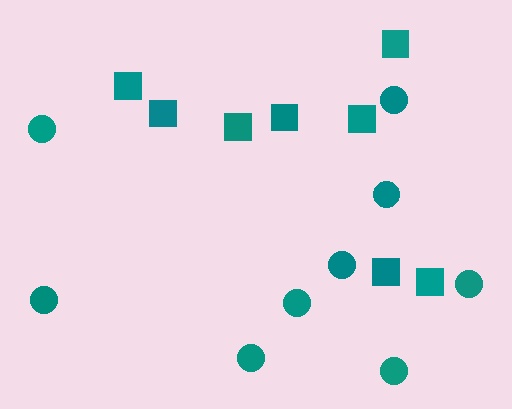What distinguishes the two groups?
There are 2 groups: one group of squares (8) and one group of circles (9).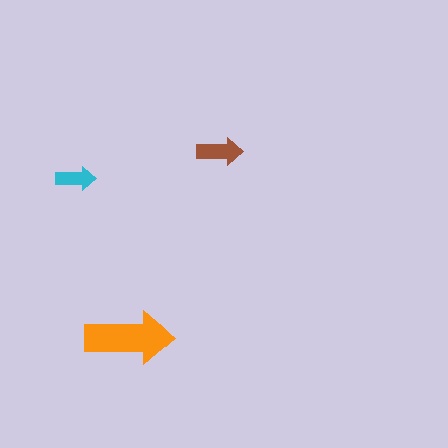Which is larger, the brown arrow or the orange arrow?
The orange one.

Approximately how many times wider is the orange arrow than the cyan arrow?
About 2 times wider.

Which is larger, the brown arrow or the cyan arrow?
The brown one.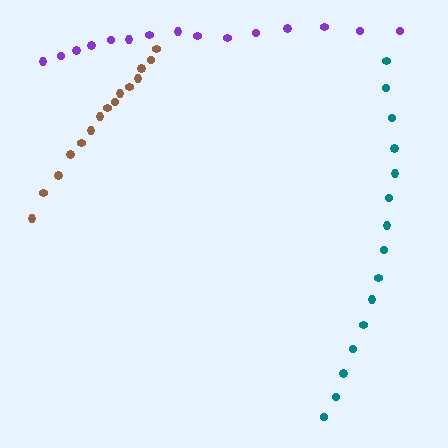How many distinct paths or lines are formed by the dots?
There are 3 distinct paths.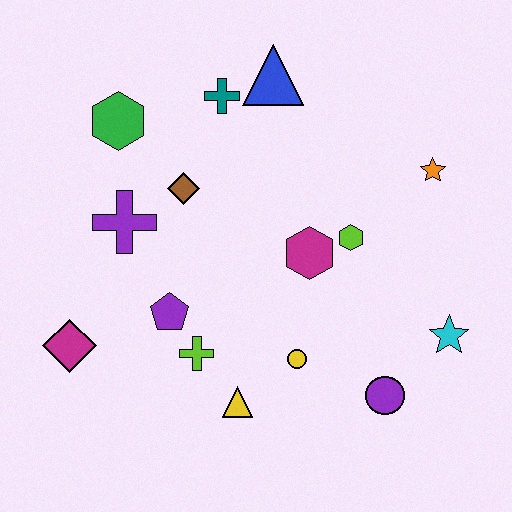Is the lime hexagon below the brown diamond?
Yes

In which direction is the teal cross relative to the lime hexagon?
The teal cross is above the lime hexagon.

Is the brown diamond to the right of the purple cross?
Yes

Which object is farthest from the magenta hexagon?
The magenta diamond is farthest from the magenta hexagon.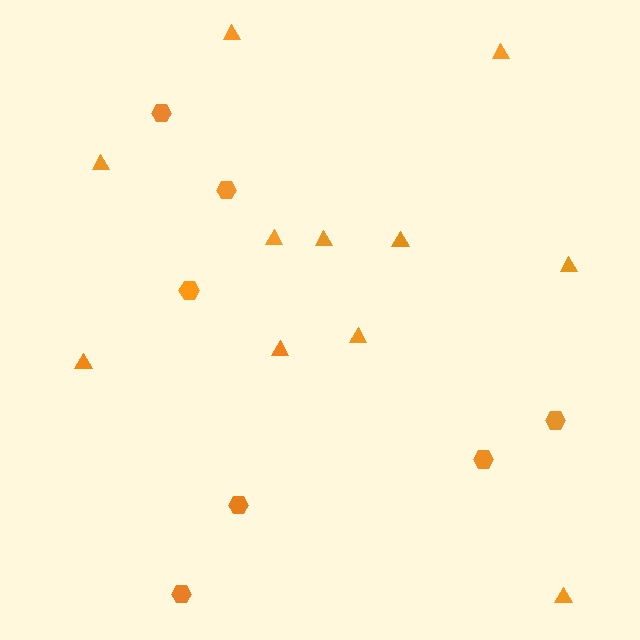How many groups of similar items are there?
There are 2 groups: one group of hexagons (7) and one group of triangles (11).